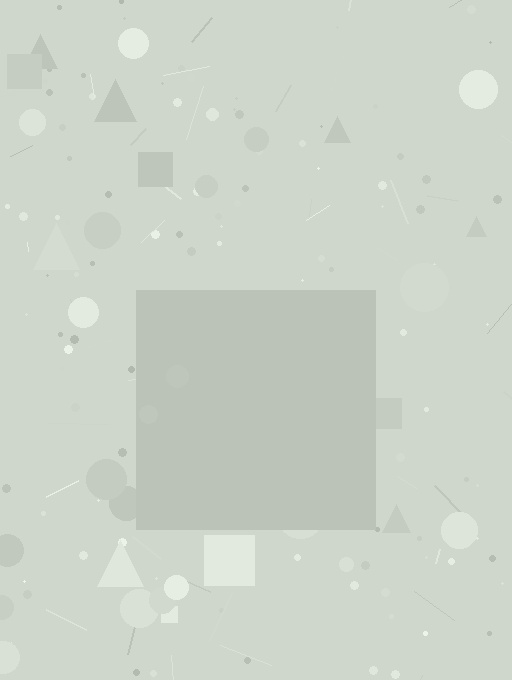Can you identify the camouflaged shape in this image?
The camouflaged shape is a square.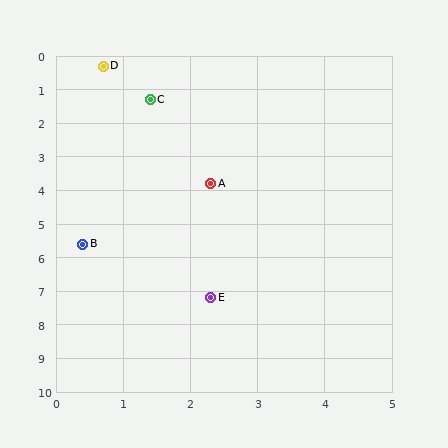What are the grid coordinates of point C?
Point C is at approximately (1.4, 1.3).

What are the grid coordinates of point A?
Point A is at approximately (2.3, 3.8).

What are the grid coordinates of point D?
Point D is at approximately (0.7, 0.3).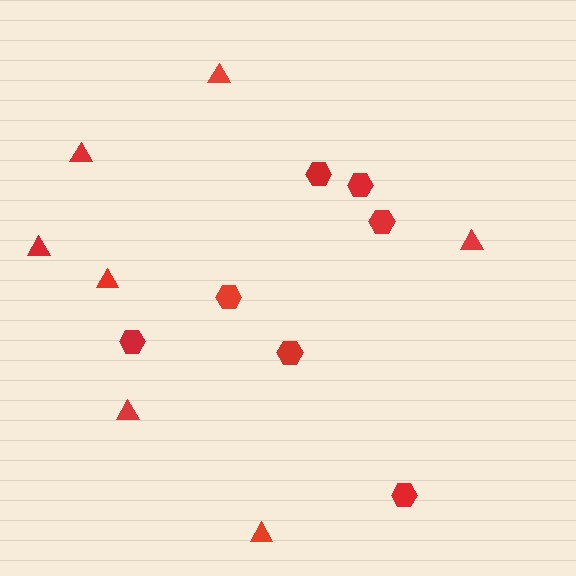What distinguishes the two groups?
There are 2 groups: one group of hexagons (7) and one group of triangles (7).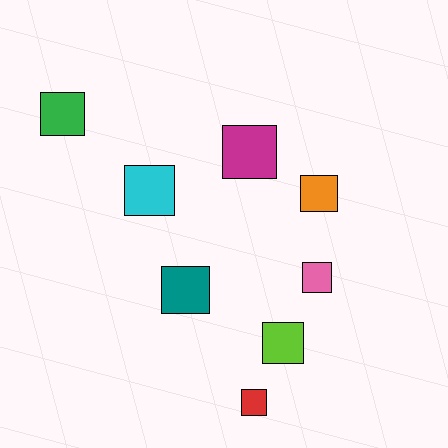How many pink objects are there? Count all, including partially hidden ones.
There is 1 pink object.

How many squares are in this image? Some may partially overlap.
There are 8 squares.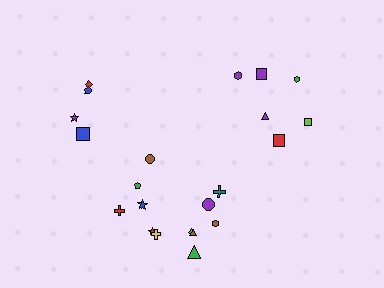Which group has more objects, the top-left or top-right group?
The top-right group.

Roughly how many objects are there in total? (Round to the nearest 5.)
Roughly 20 objects in total.